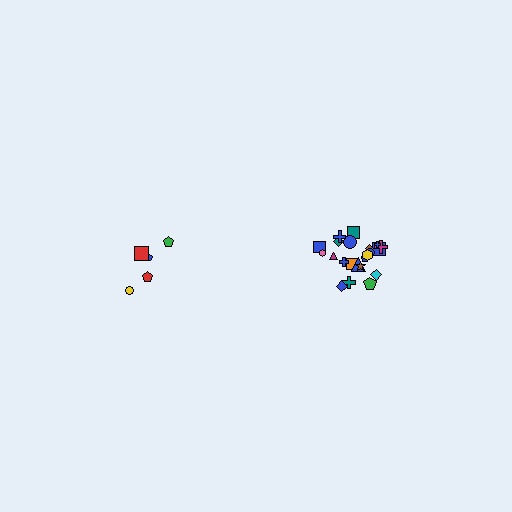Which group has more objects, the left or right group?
The right group.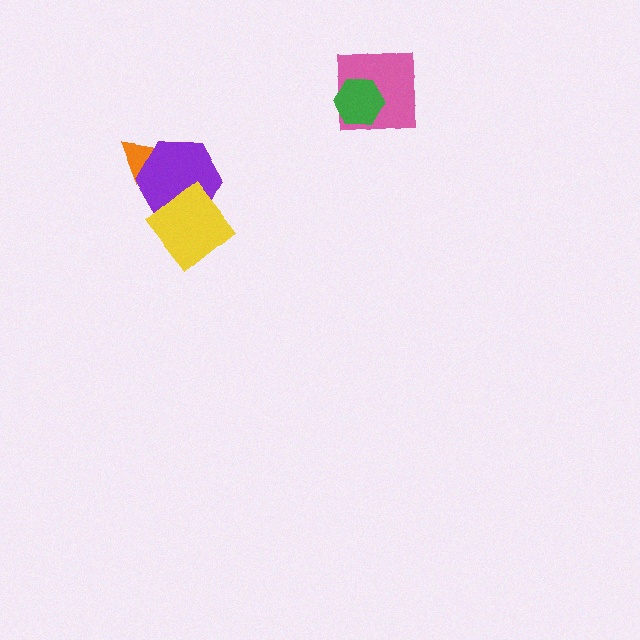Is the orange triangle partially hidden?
Yes, it is partially covered by another shape.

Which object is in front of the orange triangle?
The purple hexagon is in front of the orange triangle.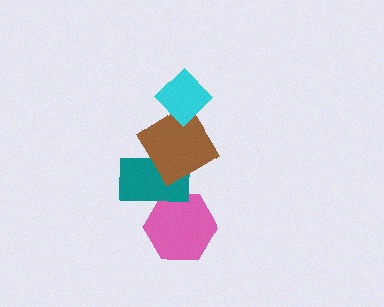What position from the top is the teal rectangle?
The teal rectangle is 3rd from the top.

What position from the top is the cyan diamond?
The cyan diamond is 1st from the top.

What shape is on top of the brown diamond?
The cyan diamond is on top of the brown diamond.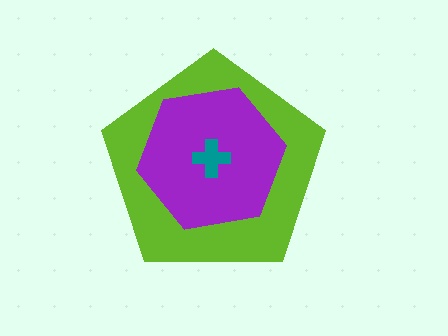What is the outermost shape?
The lime pentagon.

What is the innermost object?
The teal cross.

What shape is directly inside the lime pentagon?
The purple hexagon.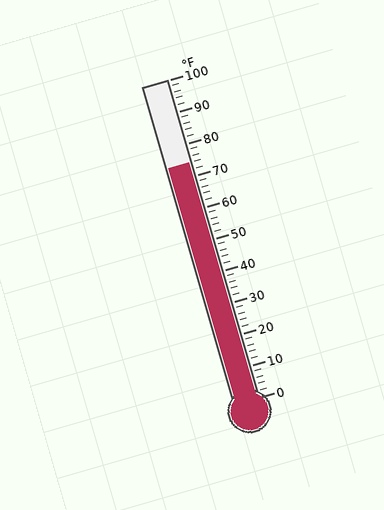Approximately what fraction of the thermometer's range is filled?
The thermometer is filled to approximately 75% of its range.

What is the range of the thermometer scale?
The thermometer scale ranges from 0°F to 100°F.